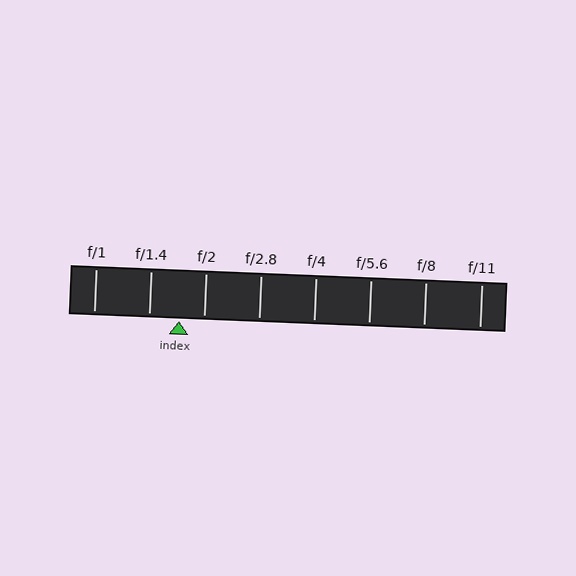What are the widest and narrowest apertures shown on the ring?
The widest aperture shown is f/1 and the narrowest is f/11.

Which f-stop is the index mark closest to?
The index mark is closest to f/2.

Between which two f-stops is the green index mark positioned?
The index mark is between f/1.4 and f/2.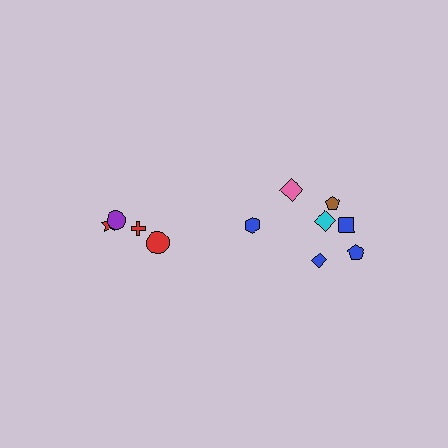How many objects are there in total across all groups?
There are 11 objects.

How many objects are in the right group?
There are 7 objects.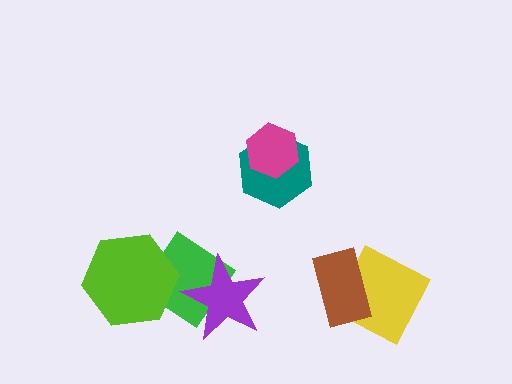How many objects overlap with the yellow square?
1 object overlaps with the yellow square.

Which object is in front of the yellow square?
The brown rectangle is in front of the yellow square.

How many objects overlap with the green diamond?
2 objects overlap with the green diamond.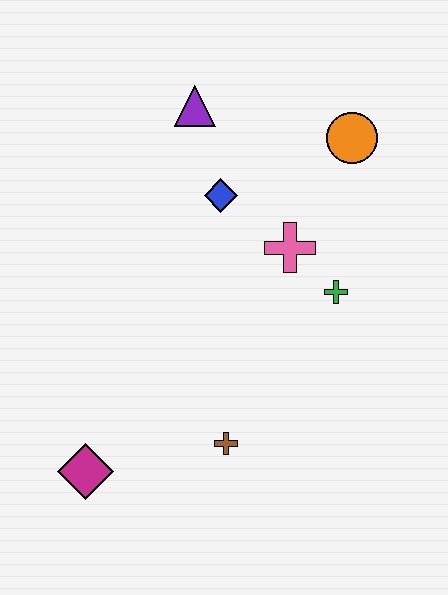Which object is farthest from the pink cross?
The magenta diamond is farthest from the pink cross.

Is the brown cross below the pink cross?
Yes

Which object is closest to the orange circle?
The pink cross is closest to the orange circle.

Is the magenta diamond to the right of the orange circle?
No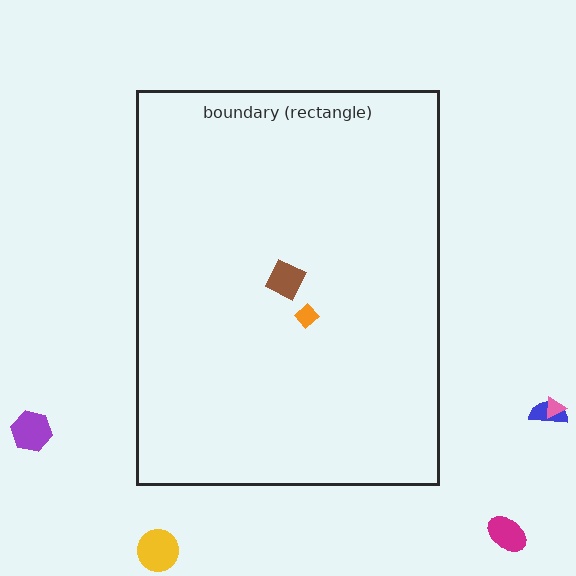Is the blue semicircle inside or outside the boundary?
Outside.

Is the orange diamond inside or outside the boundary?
Inside.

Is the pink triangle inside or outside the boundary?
Outside.